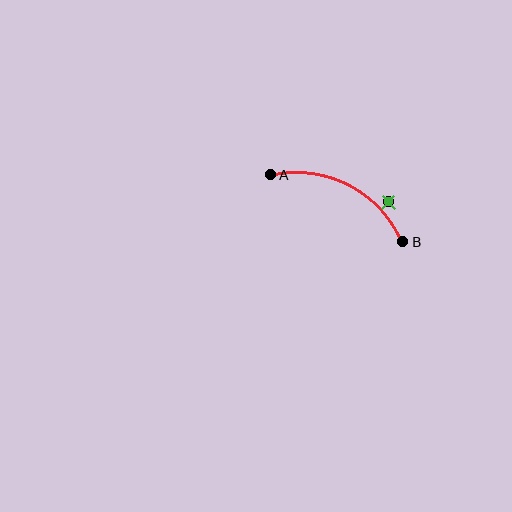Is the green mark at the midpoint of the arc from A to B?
No — the green mark does not lie on the arc at all. It sits slightly outside the curve.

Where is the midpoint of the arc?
The arc midpoint is the point on the curve farthest from the straight line joining A and B. It sits above that line.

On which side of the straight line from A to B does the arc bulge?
The arc bulges above the straight line connecting A and B.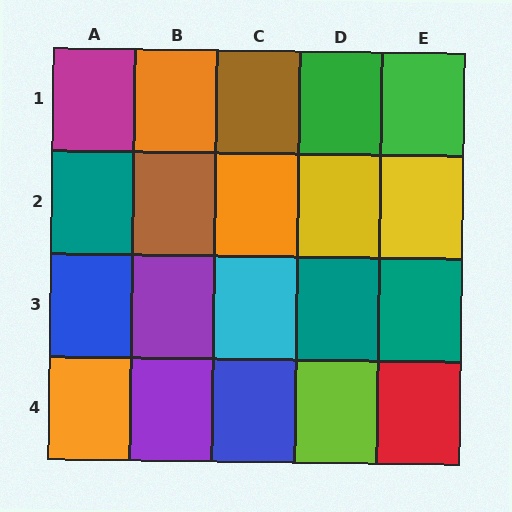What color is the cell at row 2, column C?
Orange.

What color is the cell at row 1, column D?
Green.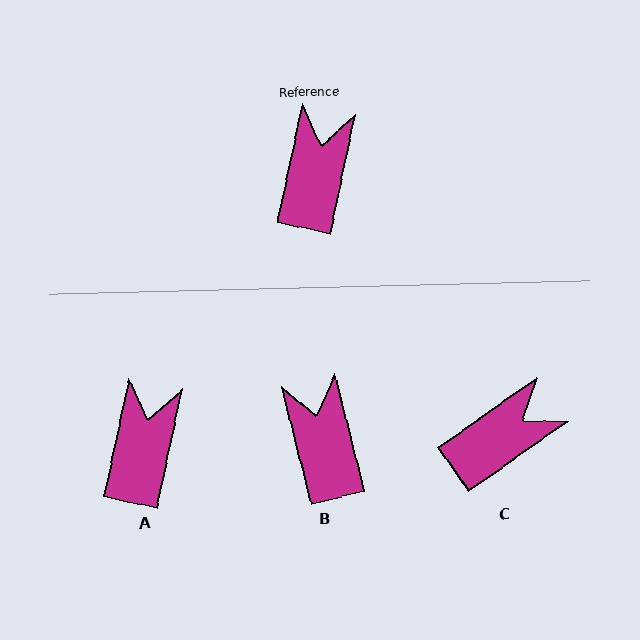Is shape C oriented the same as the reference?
No, it is off by about 43 degrees.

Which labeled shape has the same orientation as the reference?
A.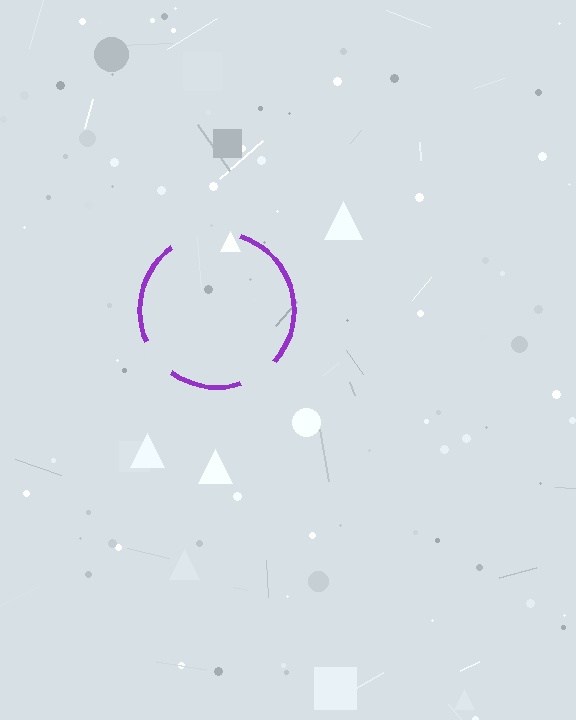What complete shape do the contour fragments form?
The contour fragments form a circle.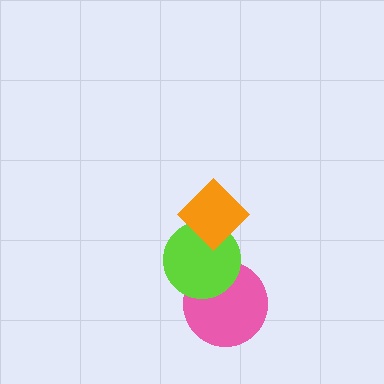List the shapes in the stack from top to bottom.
From top to bottom: the orange diamond, the lime circle, the pink circle.